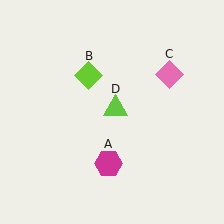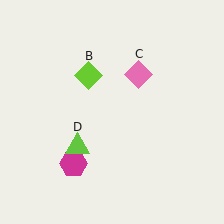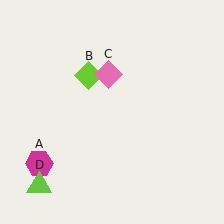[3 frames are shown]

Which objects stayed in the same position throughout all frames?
Lime diamond (object B) remained stationary.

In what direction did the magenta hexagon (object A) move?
The magenta hexagon (object A) moved left.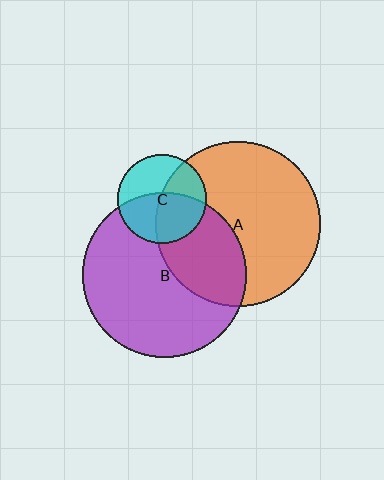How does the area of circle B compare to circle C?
Approximately 3.4 times.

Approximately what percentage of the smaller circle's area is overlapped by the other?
Approximately 35%.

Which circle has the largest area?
Circle B (purple).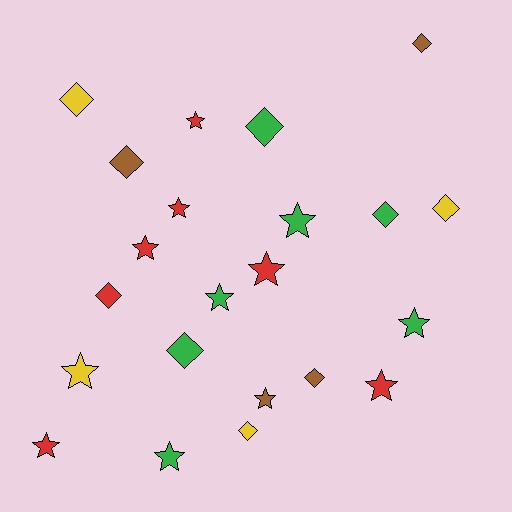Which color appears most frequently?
Green, with 7 objects.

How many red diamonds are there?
There is 1 red diamond.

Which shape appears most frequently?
Star, with 12 objects.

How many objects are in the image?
There are 22 objects.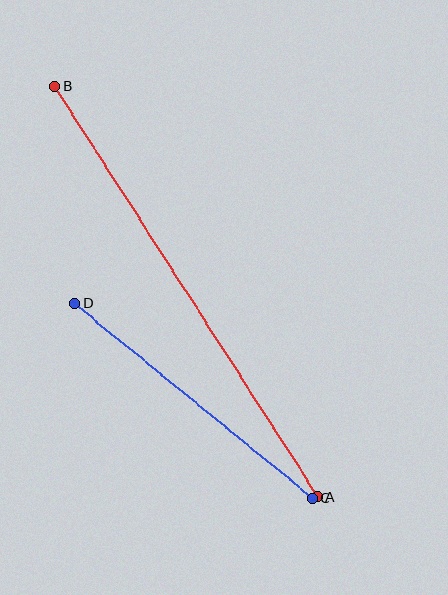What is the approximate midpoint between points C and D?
The midpoint is at approximately (194, 401) pixels.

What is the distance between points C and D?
The distance is approximately 308 pixels.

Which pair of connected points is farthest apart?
Points A and B are farthest apart.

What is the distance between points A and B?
The distance is approximately 487 pixels.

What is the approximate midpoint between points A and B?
The midpoint is at approximately (186, 291) pixels.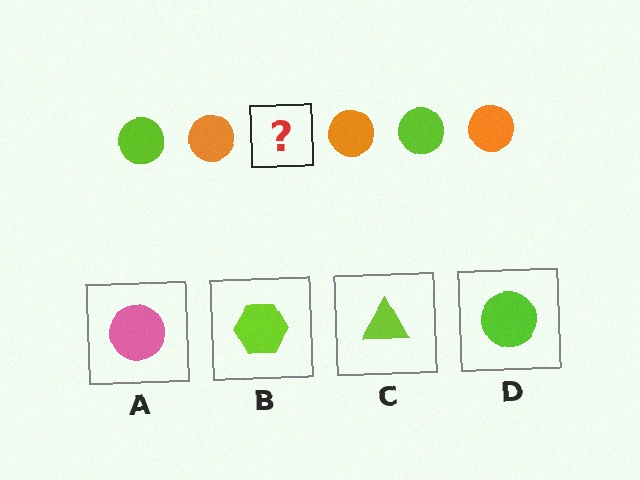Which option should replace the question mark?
Option D.